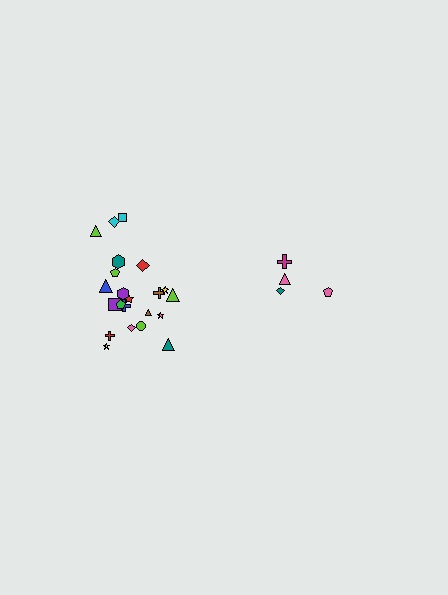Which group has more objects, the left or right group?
The left group.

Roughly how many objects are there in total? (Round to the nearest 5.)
Roughly 25 objects in total.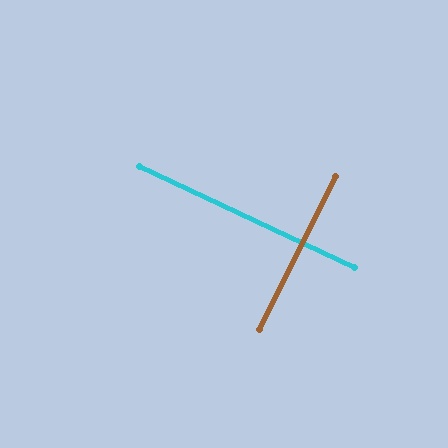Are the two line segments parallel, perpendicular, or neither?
Perpendicular — they meet at approximately 89°.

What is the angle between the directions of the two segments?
Approximately 89 degrees.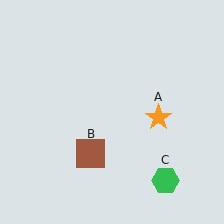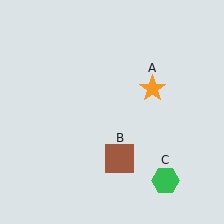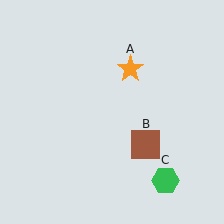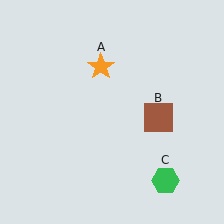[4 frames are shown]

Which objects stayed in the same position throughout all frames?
Green hexagon (object C) remained stationary.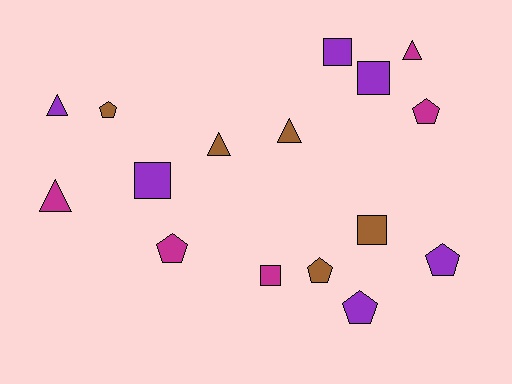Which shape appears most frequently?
Pentagon, with 6 objects.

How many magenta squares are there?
There is 1 magenta square.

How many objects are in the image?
There are 16 objects.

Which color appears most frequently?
Purple, with 6 objects.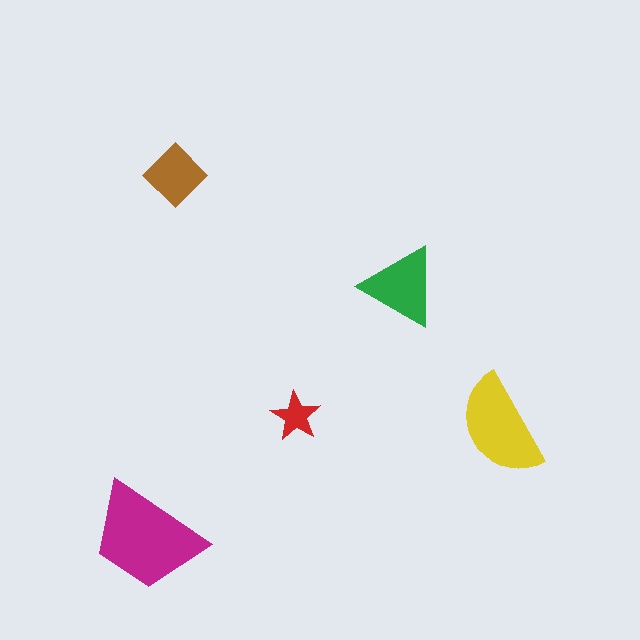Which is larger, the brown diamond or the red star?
The brown diamond.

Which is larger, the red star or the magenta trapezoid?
The magenta trapezoid.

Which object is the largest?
The magenta trapezoid.